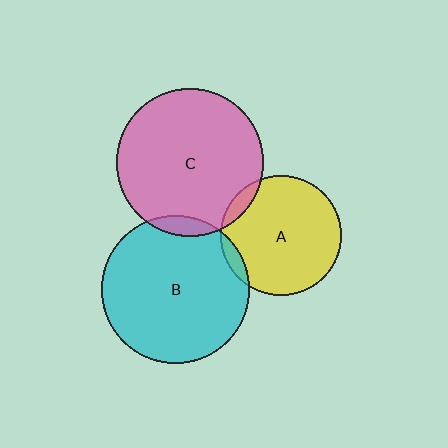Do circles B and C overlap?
Yes.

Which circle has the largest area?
Circle B (cyan).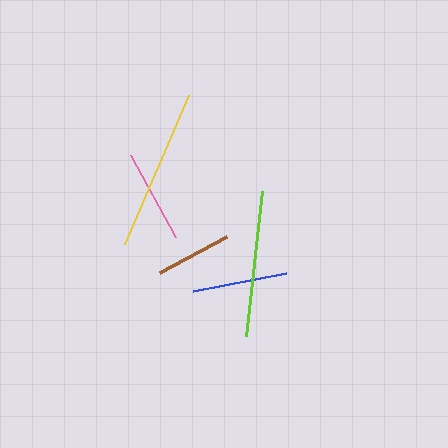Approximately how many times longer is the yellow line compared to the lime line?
The yellow line is approximately 1.1 times the length of the lime line.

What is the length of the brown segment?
The brown segment is approximately 76 pixels long.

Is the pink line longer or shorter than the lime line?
The lime line is longer than the pink line.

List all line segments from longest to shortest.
From longest to shortest: yellow, lime, blue, pink, brown.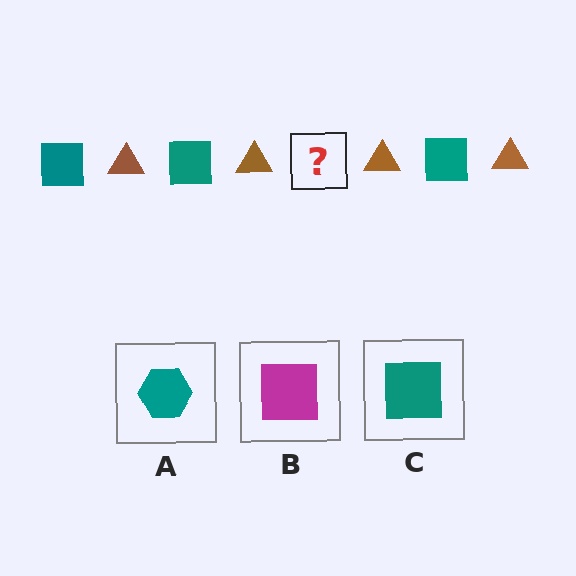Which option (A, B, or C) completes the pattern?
C.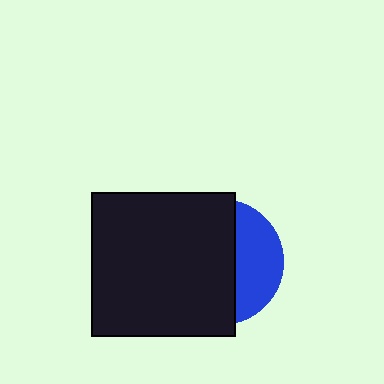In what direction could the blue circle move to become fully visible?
The blue circle could move right. That would shift it out from behind the black square entirely.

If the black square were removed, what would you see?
You would see the complete blue circle.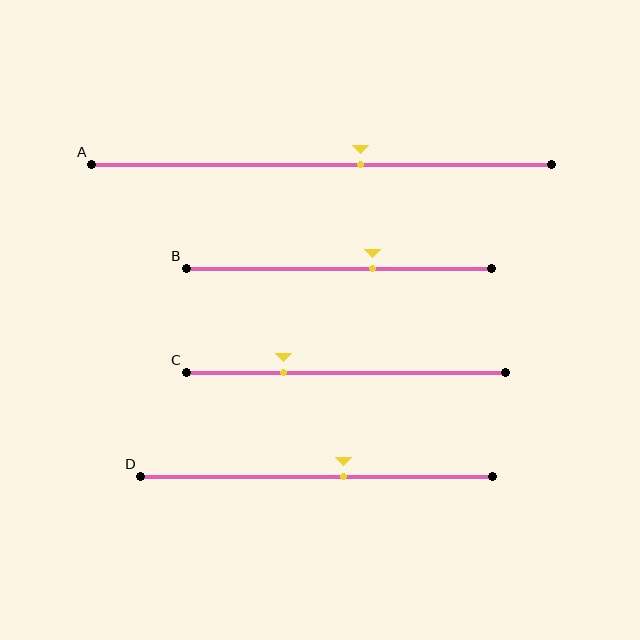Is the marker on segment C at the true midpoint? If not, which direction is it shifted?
No, the marker on segment C is shifted to the left by about 19% of the segment length.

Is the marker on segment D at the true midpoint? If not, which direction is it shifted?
No, the marker on segment D is shifted to the right by about 8% of the segment length.